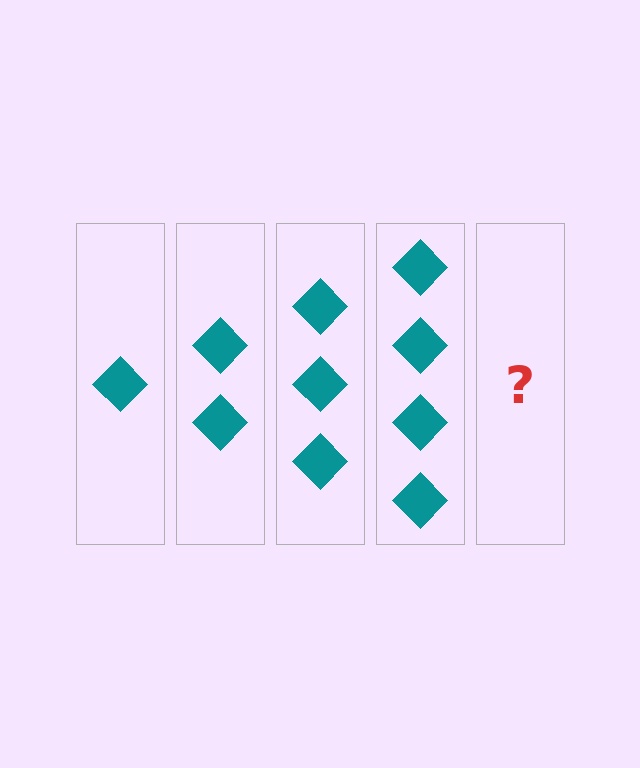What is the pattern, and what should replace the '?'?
The pattern is that each step adds one more diamond. The '?' should be 5 diamonds.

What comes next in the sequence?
The next element should be 5 diamonds.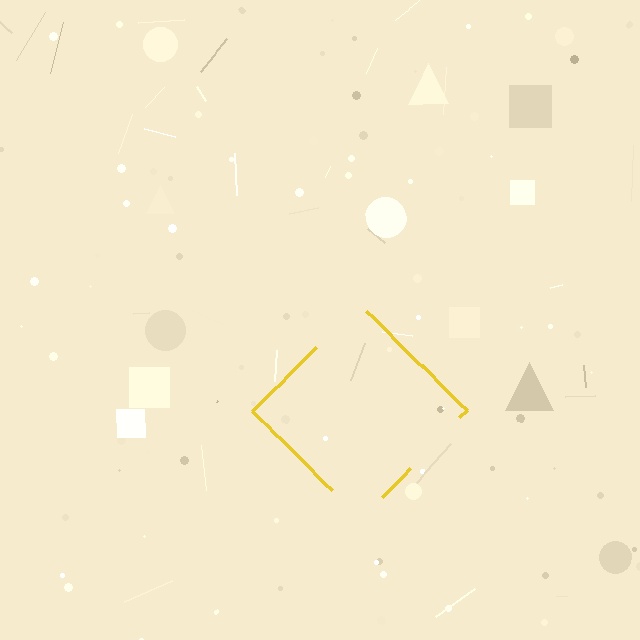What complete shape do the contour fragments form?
The contour fragments form a diamond.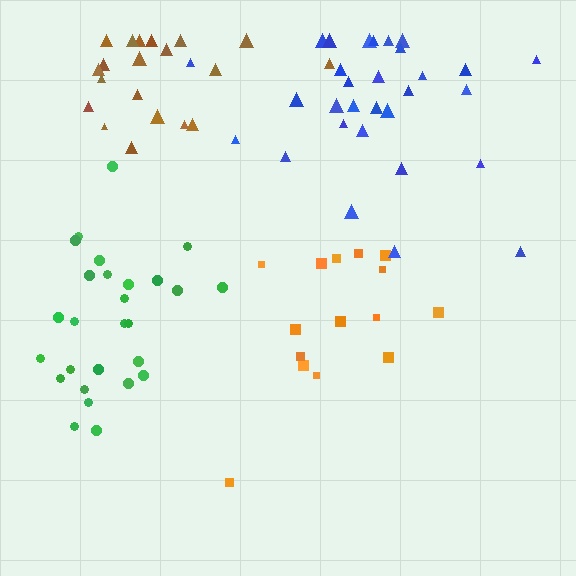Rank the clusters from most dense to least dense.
green, brown, blue, orange.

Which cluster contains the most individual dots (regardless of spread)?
Blue (30).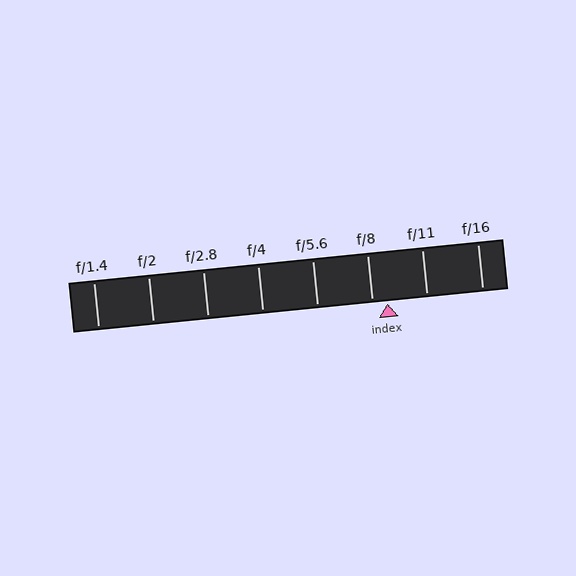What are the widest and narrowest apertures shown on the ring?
The widest aperture shown is f/1.4 and the narrowest is f/16.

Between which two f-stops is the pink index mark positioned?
The index mark is between f/8 and f/11.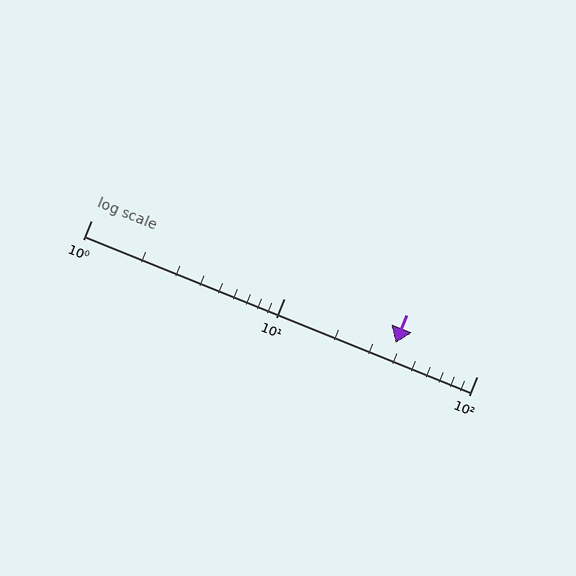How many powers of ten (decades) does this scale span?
The scale spans 2 decades, from 1 to 100.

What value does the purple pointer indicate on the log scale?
The pointer indicates approximately 38.